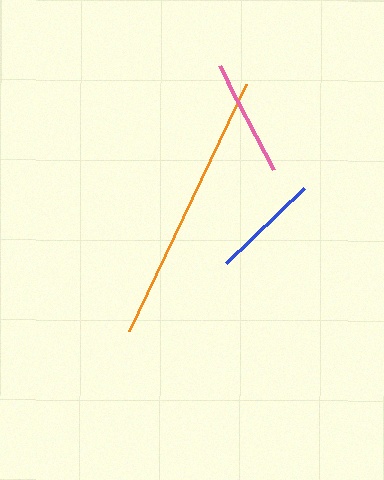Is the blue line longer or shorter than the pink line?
The pink line is longer than the blue line.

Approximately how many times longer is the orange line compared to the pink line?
The orange line is approximately 2.3 times the length of the pink line.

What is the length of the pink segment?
The pink segment is approximately 118 pixels long.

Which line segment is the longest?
The orange line is the longest at approximately 273 pixels.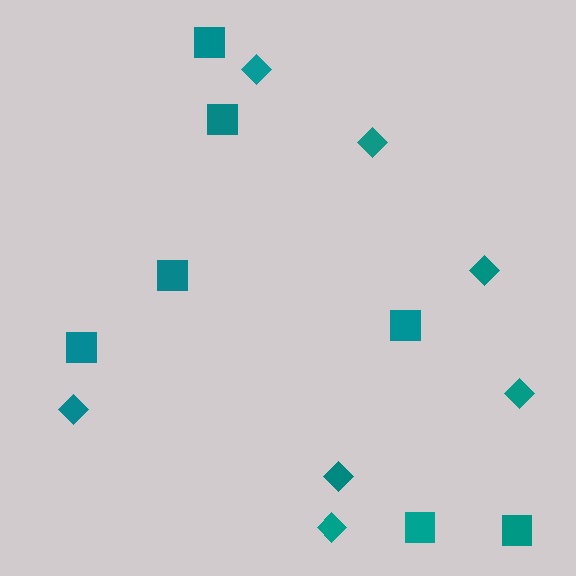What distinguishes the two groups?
There are 2 groups: one group of squares (7) and one group of diamonds (7).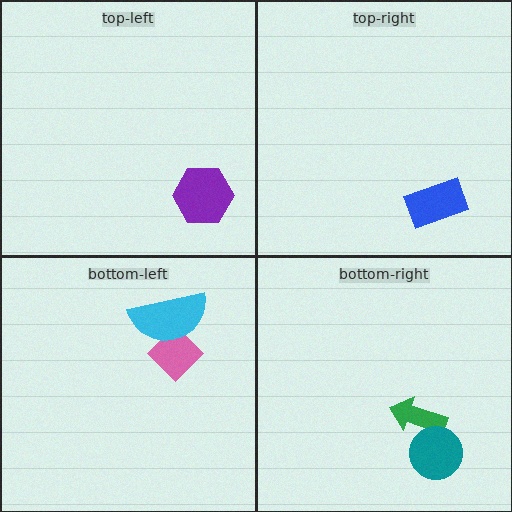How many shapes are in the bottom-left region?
2.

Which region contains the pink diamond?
The bottom-left region.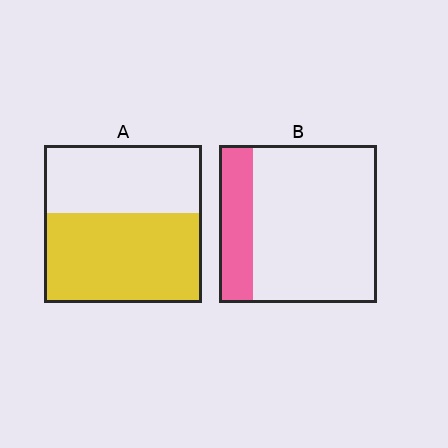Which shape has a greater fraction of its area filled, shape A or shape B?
Shape A.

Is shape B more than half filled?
No.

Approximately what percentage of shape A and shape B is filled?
A is approximately 55% and B is approximately 20%.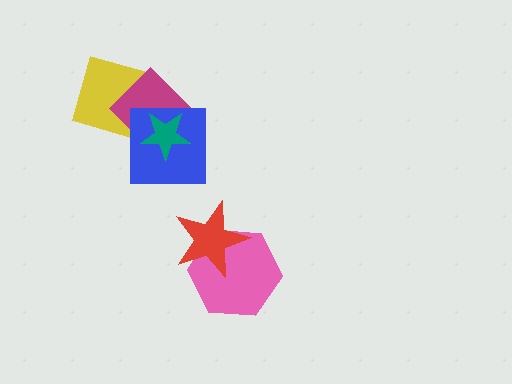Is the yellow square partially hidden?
Yes, it is partially covered by another shape.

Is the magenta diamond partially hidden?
Yes, it is partially covered by another shape.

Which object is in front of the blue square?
The teal star is in front of the blue square.